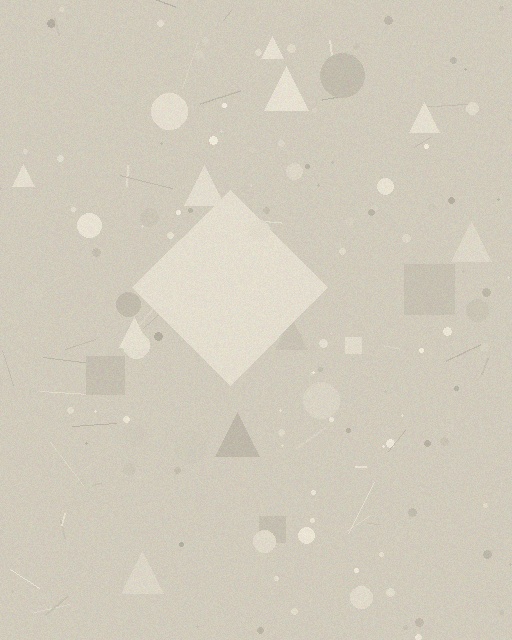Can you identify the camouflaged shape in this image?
The camouflaged shape is a diamond.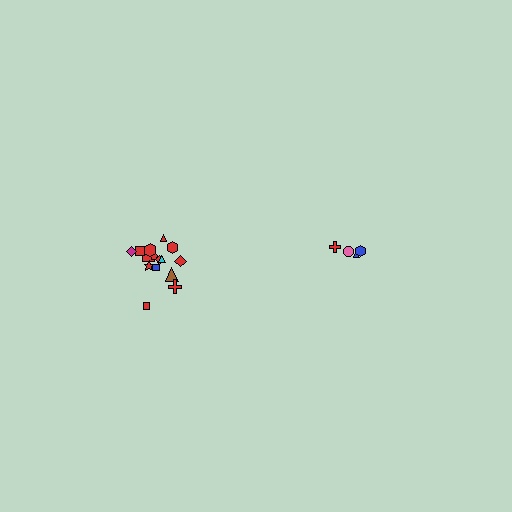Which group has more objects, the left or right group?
The left group.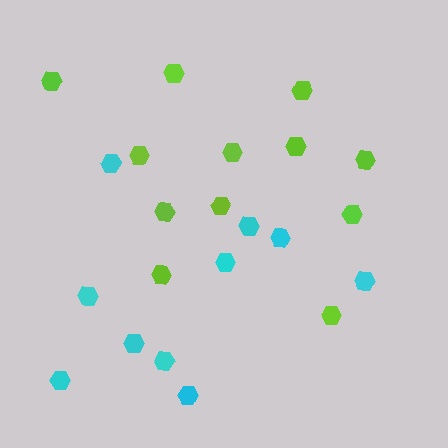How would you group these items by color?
There are 2 groups: one group of lime hexagons (12) and one group of cyan hexagons (10).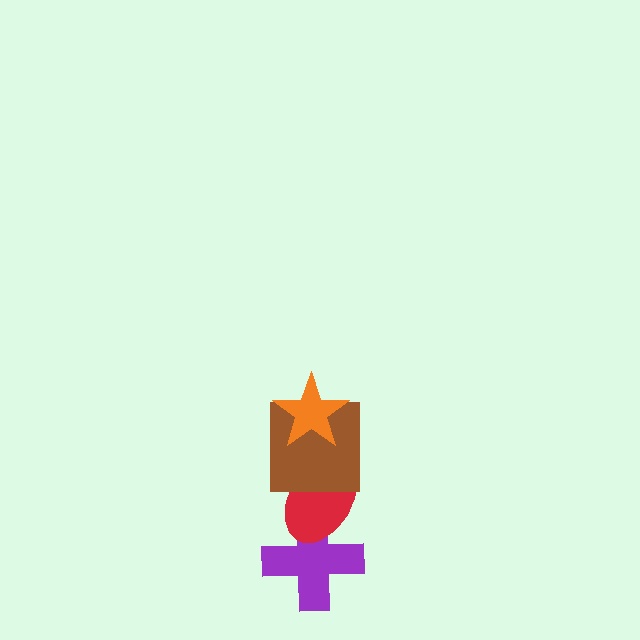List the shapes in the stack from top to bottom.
From top to bottom: the orange star, the brown square, the red ellipse, the purple cross.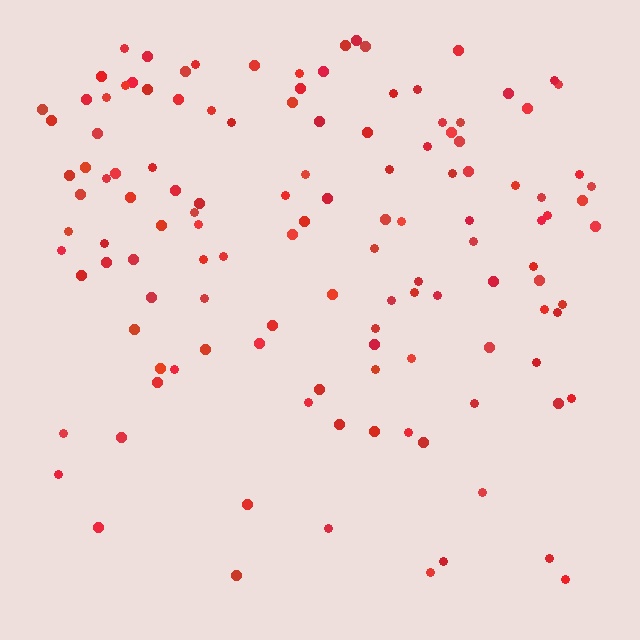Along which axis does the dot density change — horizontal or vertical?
Vertical.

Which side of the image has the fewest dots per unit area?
The bottom.